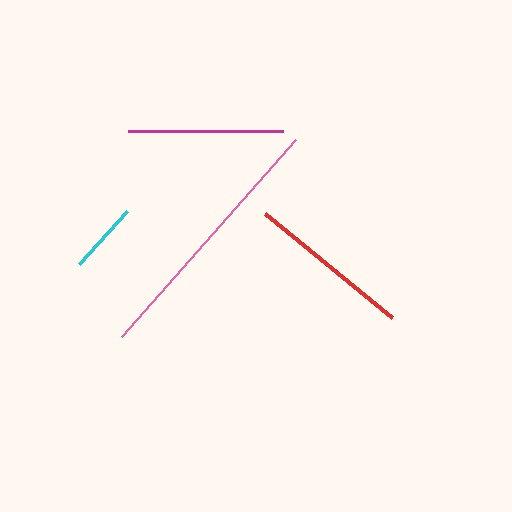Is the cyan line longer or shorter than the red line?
The red line is longer than the cyan line.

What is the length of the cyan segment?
The cyan segment is approximately 71 pixels long.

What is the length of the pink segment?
The pink segment is approximately 263 pixels long.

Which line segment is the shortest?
The cyan line is the shortest at approximately 71 pixels.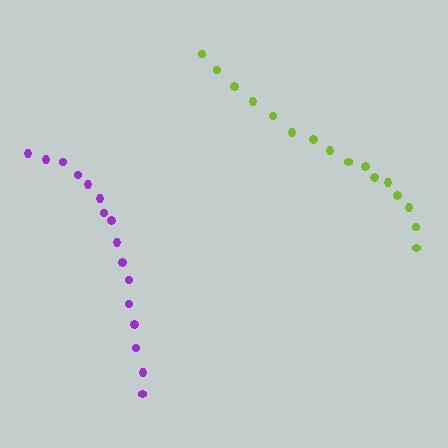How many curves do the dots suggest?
There are 2 distinct paths.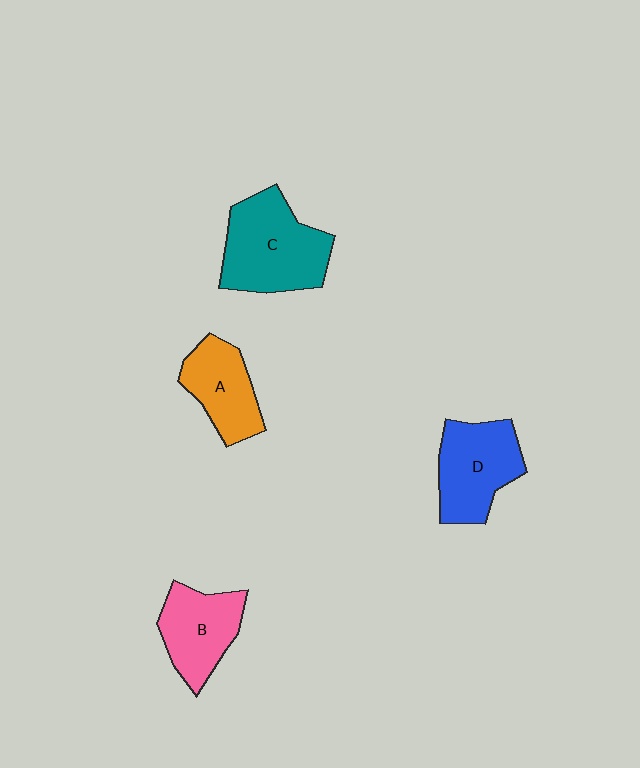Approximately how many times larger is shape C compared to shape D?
Approximately 1.2 times.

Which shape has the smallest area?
Shape A (orange).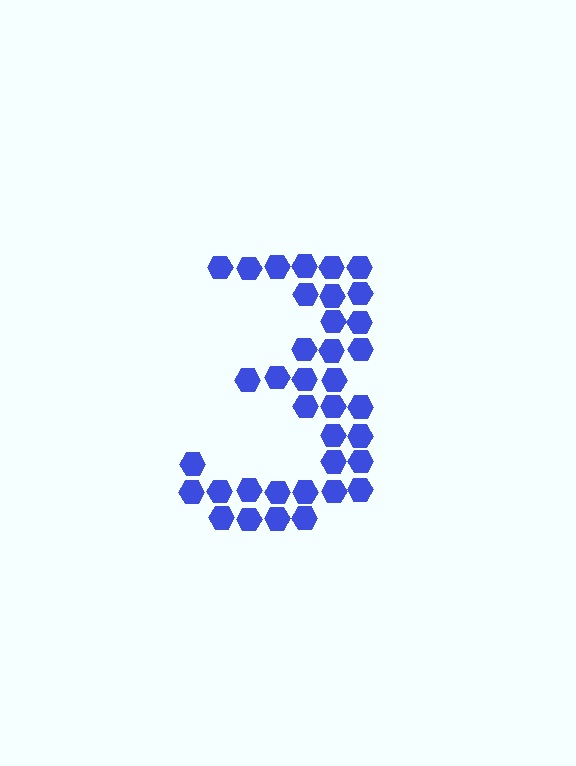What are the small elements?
The small elements are hexagons.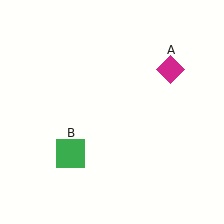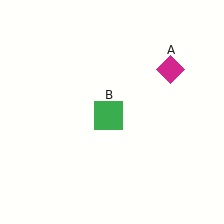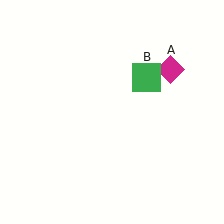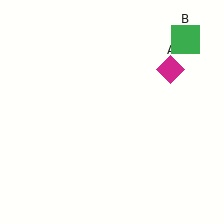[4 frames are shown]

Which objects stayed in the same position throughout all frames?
Magenta diamond (object A) remained stationary.